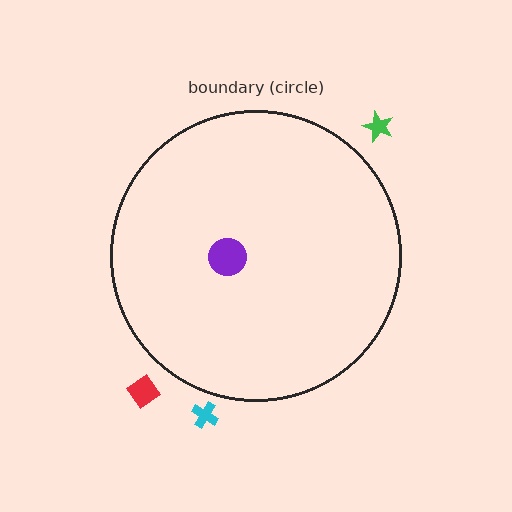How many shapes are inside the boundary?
1 inside, 3 outside.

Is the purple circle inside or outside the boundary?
Inside.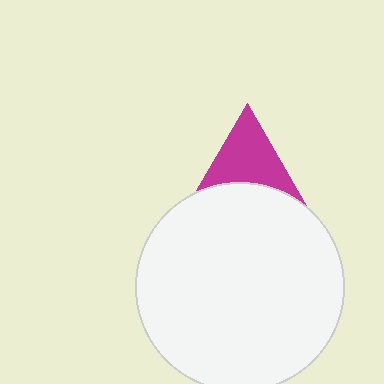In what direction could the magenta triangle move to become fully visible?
The magenta triangle could move up. That would shift it out from behind the white circle entirely.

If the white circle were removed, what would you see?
You would see the complete magenta triangle.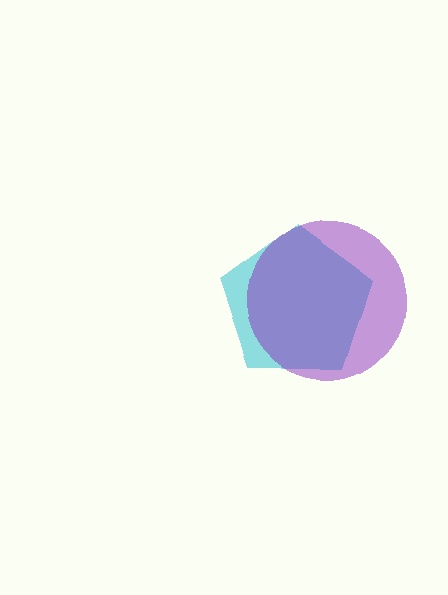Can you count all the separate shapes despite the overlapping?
Yes, there are 2 separate shapes.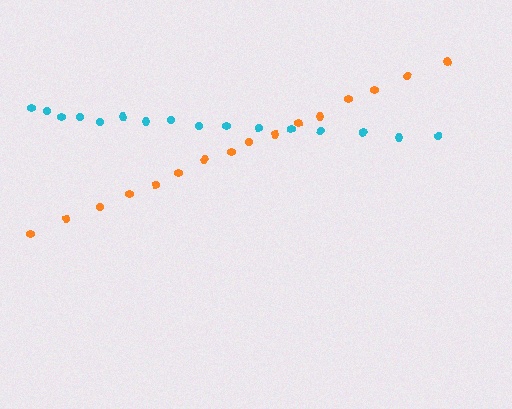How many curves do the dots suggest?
There are 2 distinct paths.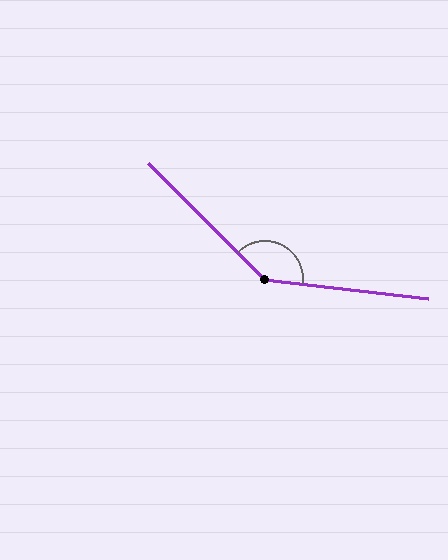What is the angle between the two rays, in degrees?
Approximately 142 degrees.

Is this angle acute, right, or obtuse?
It is obtuse.